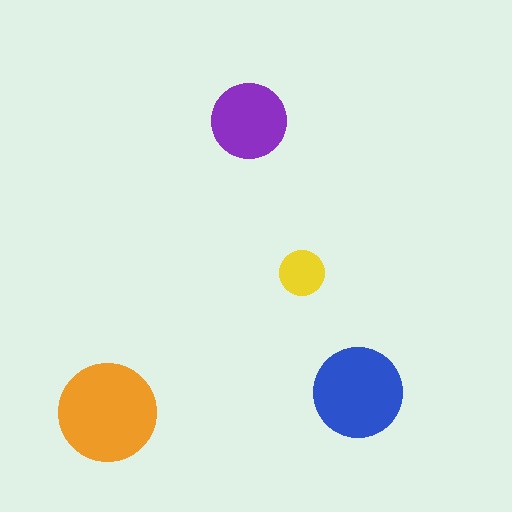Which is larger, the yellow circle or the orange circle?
The orange one.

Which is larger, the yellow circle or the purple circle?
The purple one.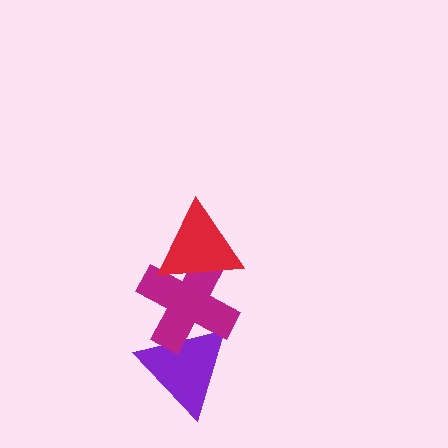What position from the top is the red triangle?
The red triangle is 1st from the top.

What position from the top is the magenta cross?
The magenta cross is 2nd from the top.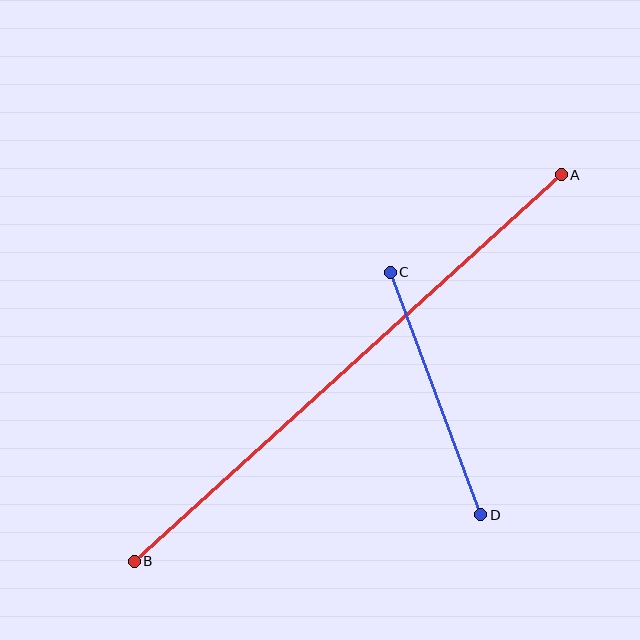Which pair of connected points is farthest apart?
Points A and B are farthest apart.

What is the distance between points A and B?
The distance is approximately 576 pixels.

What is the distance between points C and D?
The distance is approximately 259 pixels.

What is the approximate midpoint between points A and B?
The midpoint is at approximately (348, 368) pixels.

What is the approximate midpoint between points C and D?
The midpoint is at approximately (435, 394) pixels.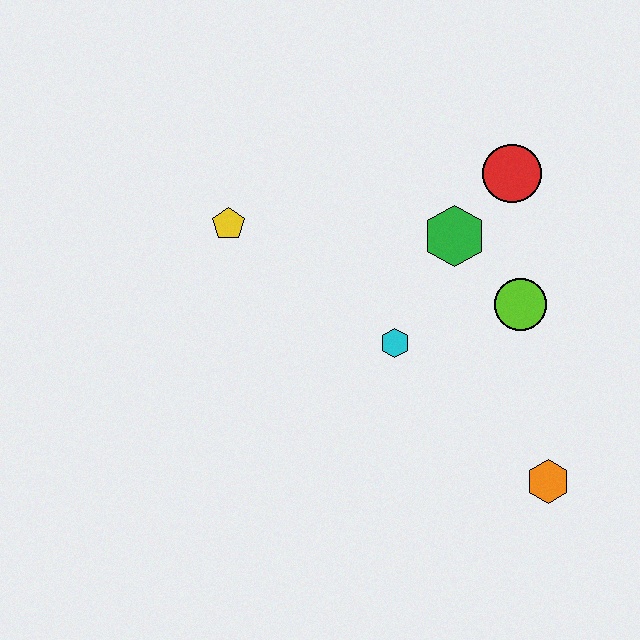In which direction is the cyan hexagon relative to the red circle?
The cyan hexagon is below the red circle.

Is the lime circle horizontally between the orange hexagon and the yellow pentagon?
Yes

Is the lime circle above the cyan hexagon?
Yes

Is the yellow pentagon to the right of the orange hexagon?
No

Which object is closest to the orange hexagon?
The lime circle is closest to the orange hexagon.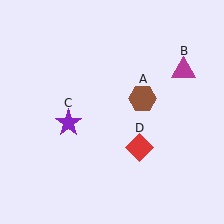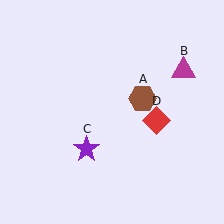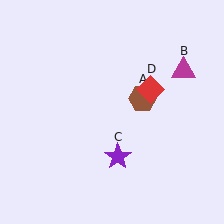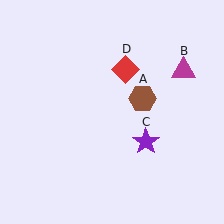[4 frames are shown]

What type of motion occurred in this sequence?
The purple star (object C), red diamond (object D) rotated counterclockwise around the center of the scene.